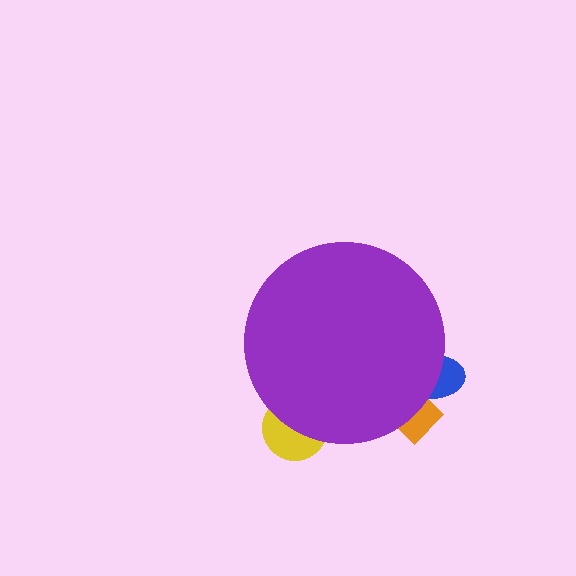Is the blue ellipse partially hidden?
Yes, the blue ellipse is partially hidden behind the purple circle.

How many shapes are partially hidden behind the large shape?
3 shapes are partially hidden.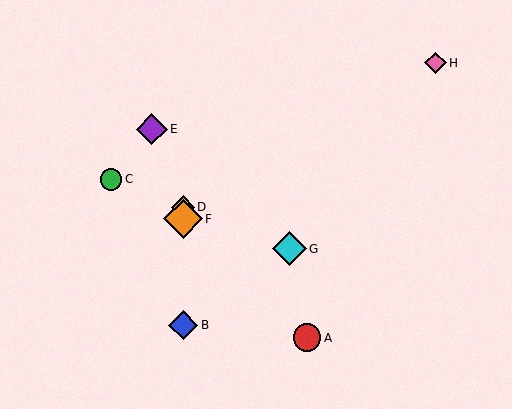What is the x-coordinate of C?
Object C is at x≈111.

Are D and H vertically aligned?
No, D is at x≈183 and H is at x≈435.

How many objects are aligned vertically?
3 objects (B, D, F) are aligned vertically.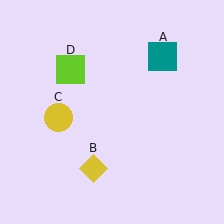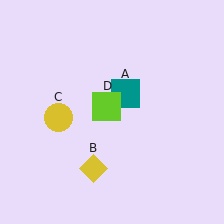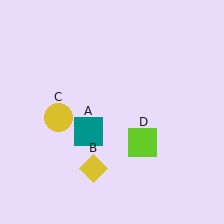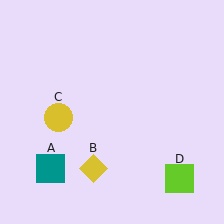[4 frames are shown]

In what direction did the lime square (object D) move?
The lime square (object D) moved down and to the right.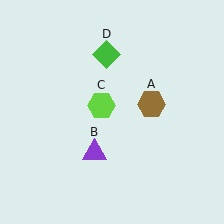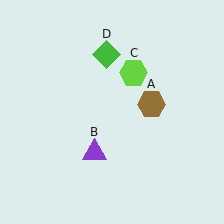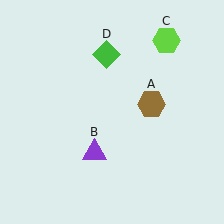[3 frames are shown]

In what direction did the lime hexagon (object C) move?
The lime hexagon (object C) moved up and to the right.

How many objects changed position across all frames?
1 object changed position: lime hexagon (object C).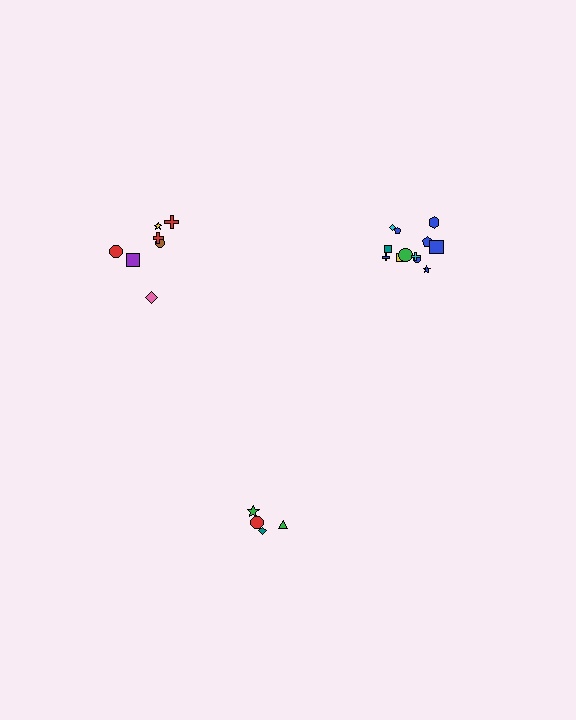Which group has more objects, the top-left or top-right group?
The top-right group.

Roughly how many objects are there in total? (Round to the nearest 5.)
Roughly 25 objects in total.